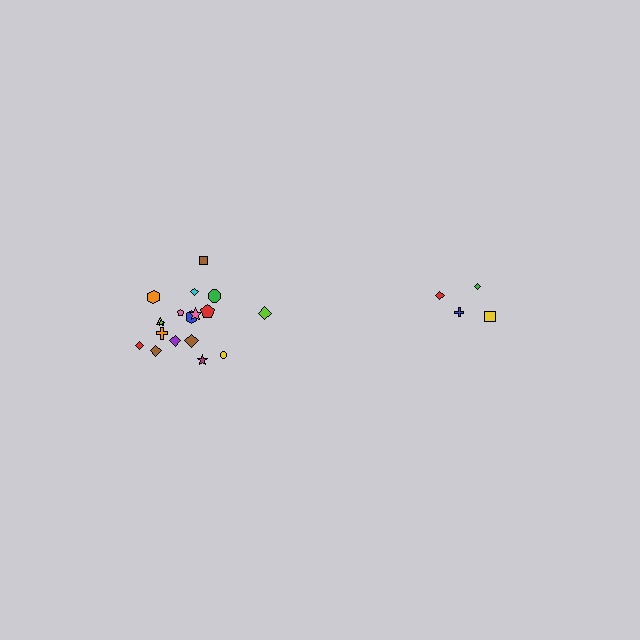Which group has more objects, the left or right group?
The left group.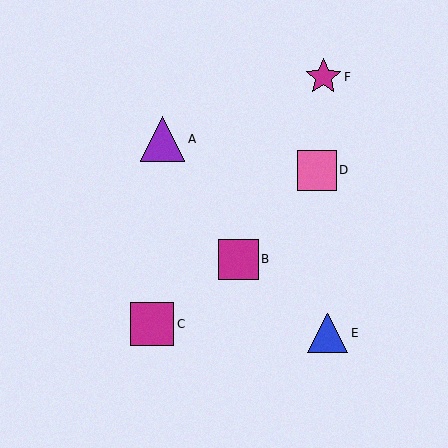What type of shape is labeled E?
Shape E is a blue triangle.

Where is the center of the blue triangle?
The center of the blue triangle is at (328, 333).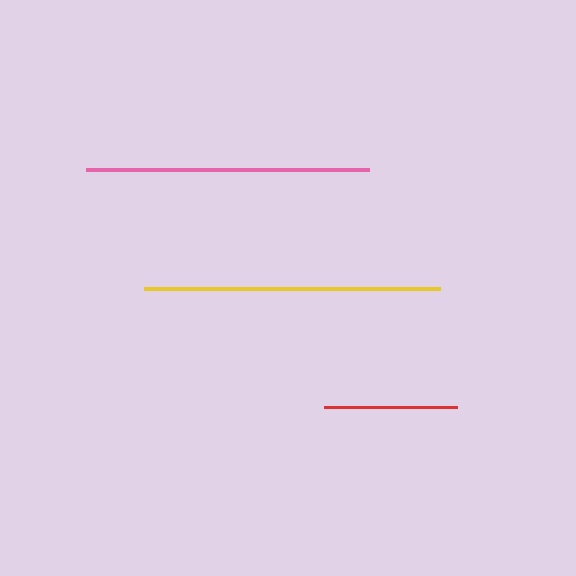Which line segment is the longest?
The yellow line is the longest at approximately 297 pixels.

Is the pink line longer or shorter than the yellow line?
The yellow line is longer than the pink line.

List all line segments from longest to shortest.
From longest to shortest: yellow, pink, red.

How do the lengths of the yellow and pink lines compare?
The yellow and pink lines are approximately the same length.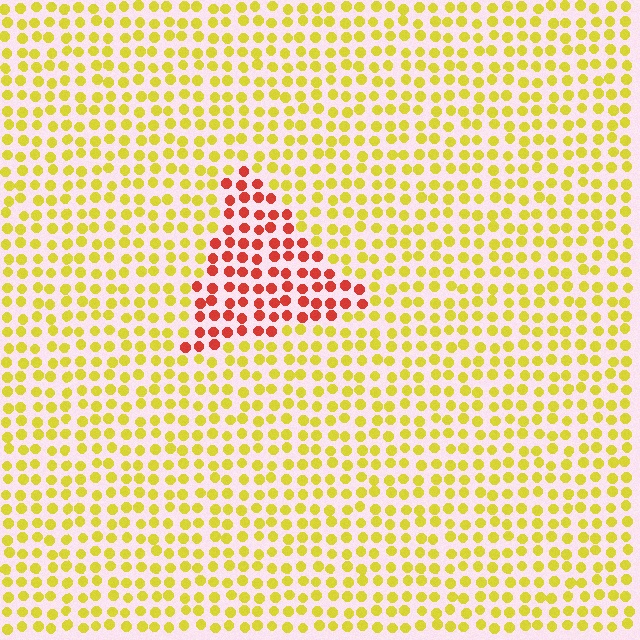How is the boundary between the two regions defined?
The boundary is defined purely by a slight shift in hue (about 57 degrees). Spacing, size, and orientation are identical on both sides.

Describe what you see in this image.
The image is filled with small yellow elements in a uniform arrangement. A triangle-shaped region is visible where the elements are tinted to a slightly different hue, forming a subtle color boundary.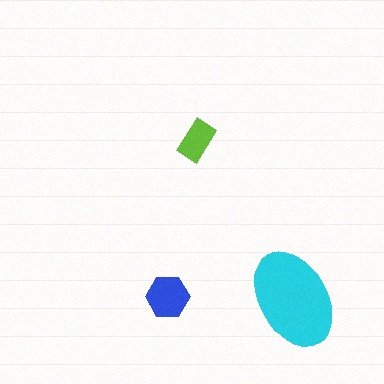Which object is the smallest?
The lime rectangle.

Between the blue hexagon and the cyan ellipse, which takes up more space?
The cyan ellipse.